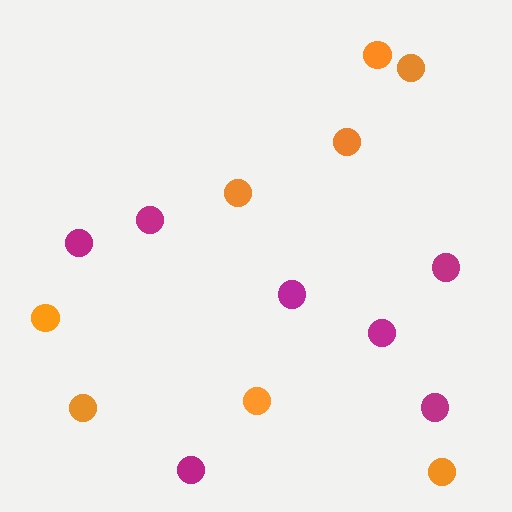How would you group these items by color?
There are 2 groups: one group of orange circles (8) and one group of magenta circles (7).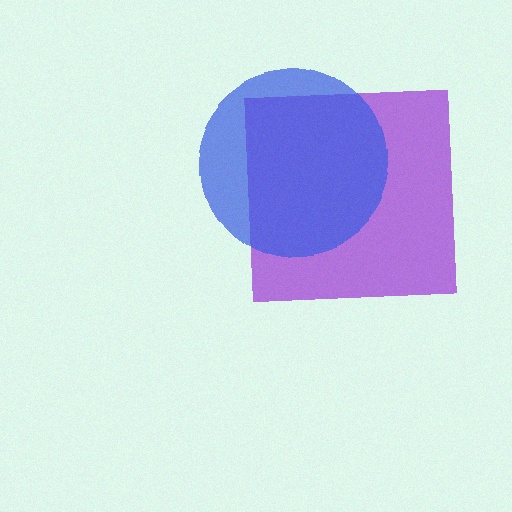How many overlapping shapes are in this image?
There are 2 overlapping shapes in the image.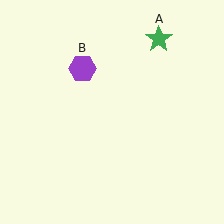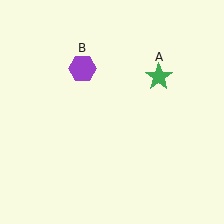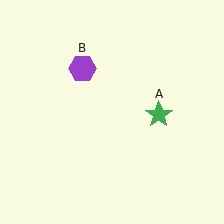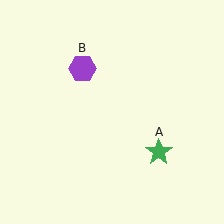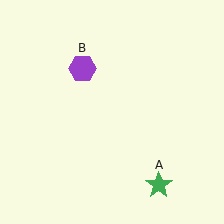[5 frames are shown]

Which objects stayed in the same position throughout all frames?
Purple hexagon (object B) remained stationary.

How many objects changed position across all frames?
1 object changed position: green star (object A).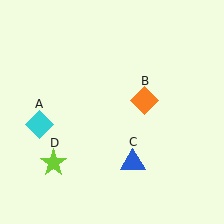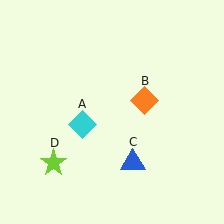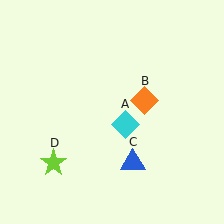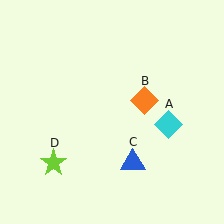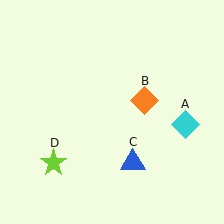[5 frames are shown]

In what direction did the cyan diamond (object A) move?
The cyan diamond (object A) moved right.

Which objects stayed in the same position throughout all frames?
Orange diamond (object B) and blue triangle (object C) and lime star (object D) remained stationary.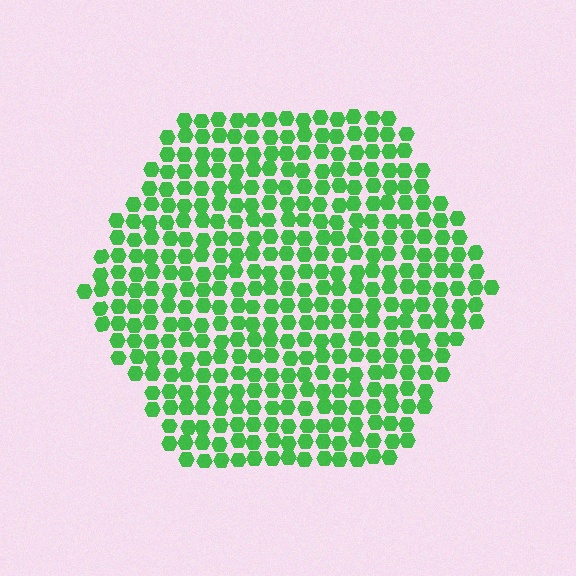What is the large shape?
The large shape is a hexagon.